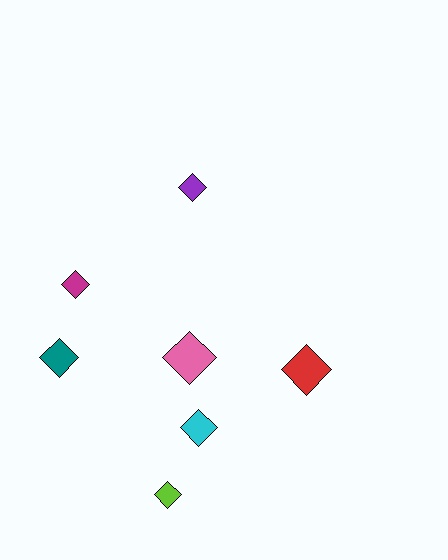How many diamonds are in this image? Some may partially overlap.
There are 7 diamonds.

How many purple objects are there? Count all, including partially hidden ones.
There is 1 purple object.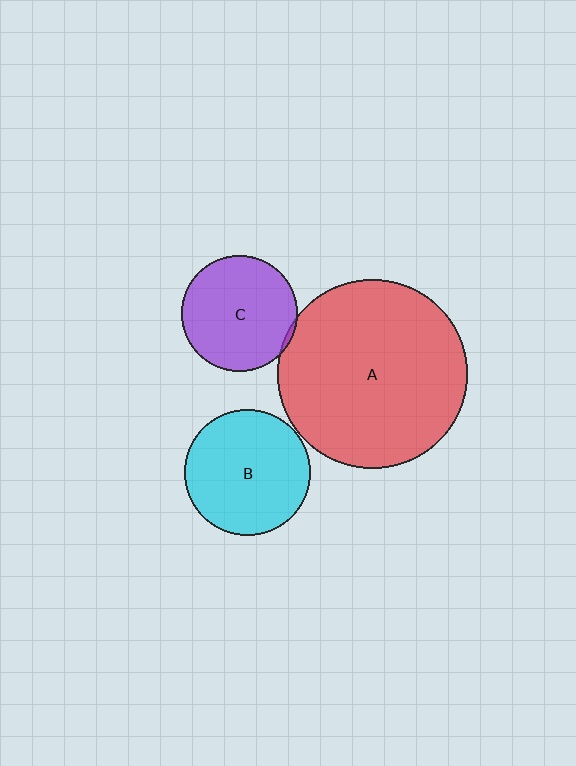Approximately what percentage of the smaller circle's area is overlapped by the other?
Approximately 5%.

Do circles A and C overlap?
Yes.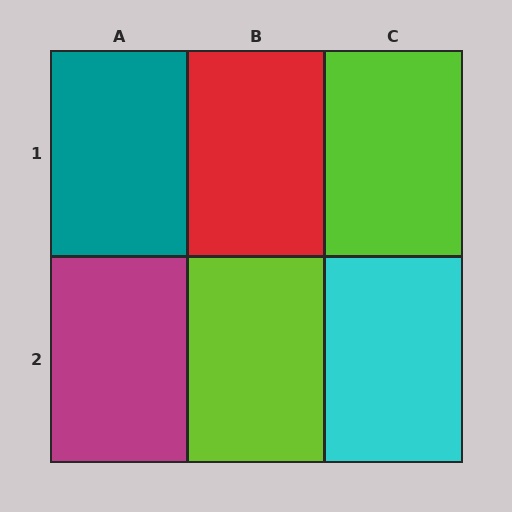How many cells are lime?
2 cells are lime.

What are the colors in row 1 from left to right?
Teal, red, lime.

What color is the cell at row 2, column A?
Magenta.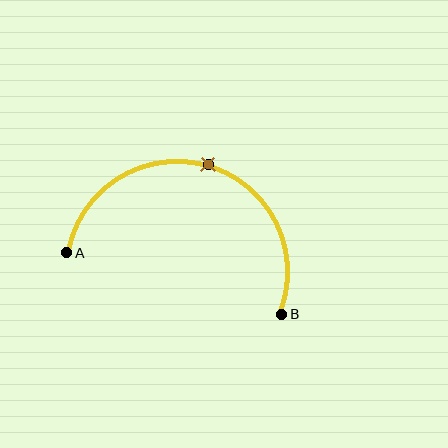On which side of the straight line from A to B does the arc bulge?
The arc bulges above the straight line connecting A and B.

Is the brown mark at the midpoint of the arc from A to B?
Yes. The brown mark lies on the arc at equal arc-length from both A and B — it is the arc midpoint.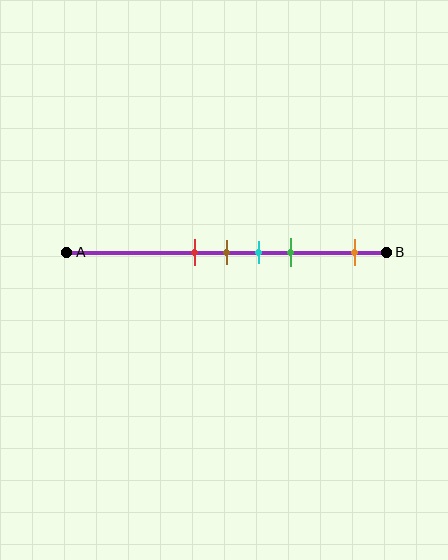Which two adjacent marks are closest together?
The red and brown marks are the closest adjacent pair.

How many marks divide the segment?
There are 5 marks dividing the segment.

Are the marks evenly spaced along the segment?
No, the marks are not evenly spaced.